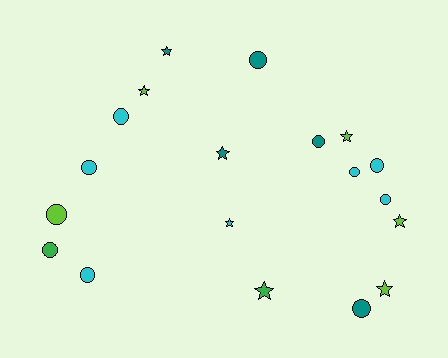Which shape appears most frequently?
Circle, with 11 objects.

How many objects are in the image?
There are 19 objects.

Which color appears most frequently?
Cyan, with 7 objects.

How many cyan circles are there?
There are 6 cyan circles.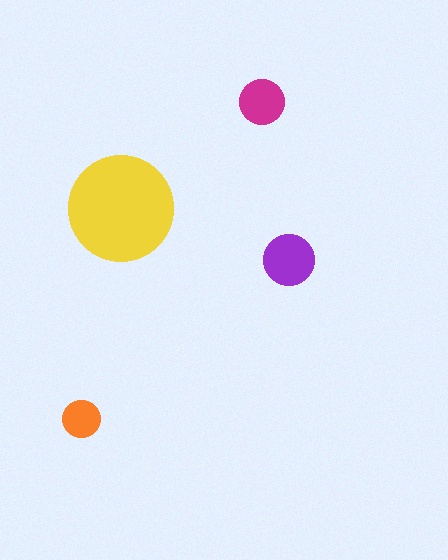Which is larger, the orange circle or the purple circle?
The purple one.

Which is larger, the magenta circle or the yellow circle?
The yellow one.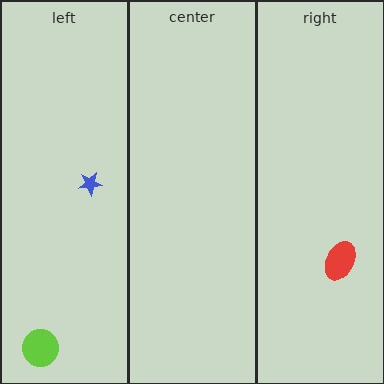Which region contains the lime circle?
The left region.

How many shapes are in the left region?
2.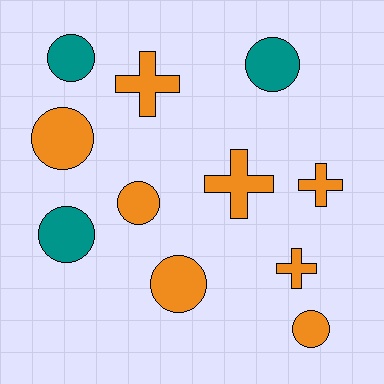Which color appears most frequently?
Orange, with 8 objects.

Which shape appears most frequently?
Circle, with 7 objects.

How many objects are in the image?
There are 11 objects.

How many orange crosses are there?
There are 4 orange crosses.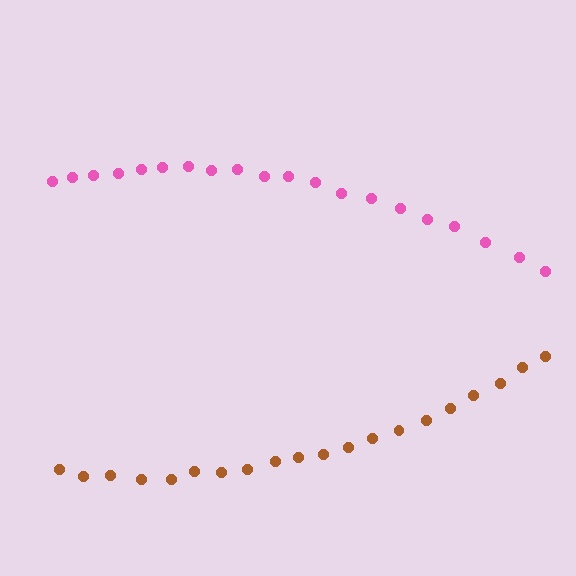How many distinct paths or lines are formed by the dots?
There are 2 distinct paths.